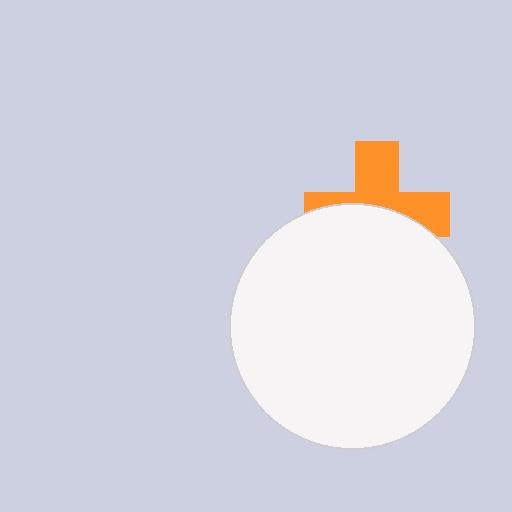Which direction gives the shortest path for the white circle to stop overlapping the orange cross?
Moving down gives the shortest separation.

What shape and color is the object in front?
The object in front is a white circle.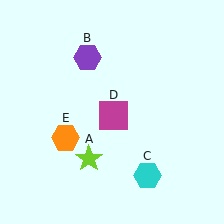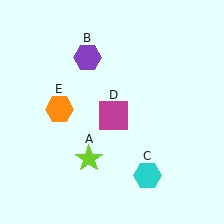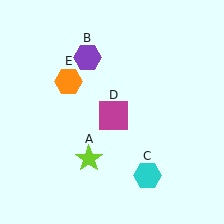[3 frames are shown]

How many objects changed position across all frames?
1 object changed position: orange hexagon (object E).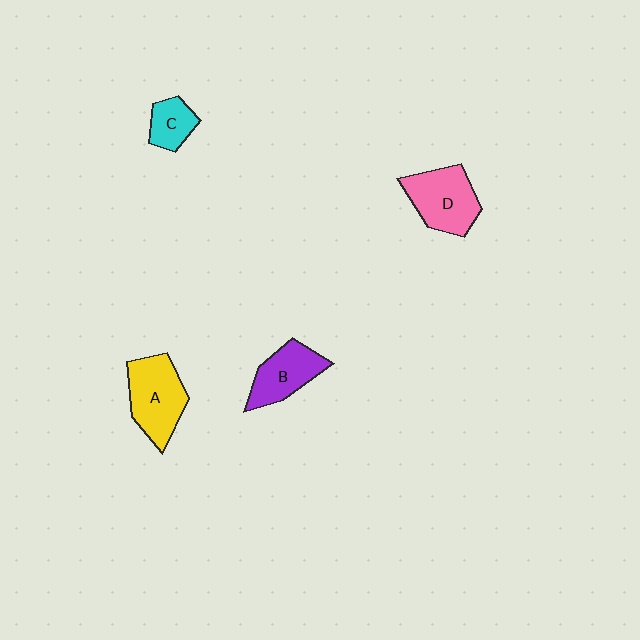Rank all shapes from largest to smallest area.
From largest to smallest: A (yellow), D (pink), B (purple), C (cyan).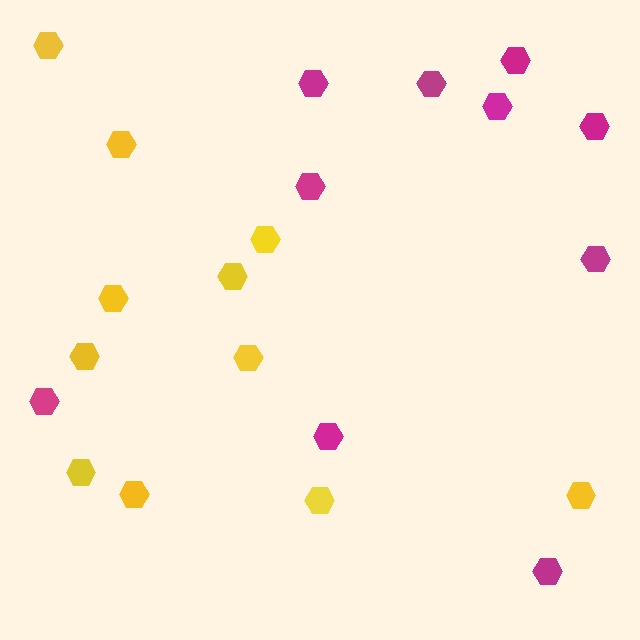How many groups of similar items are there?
There are 2 groups: one group of magenta hexagons (10) and one group of yellow hexagons (11).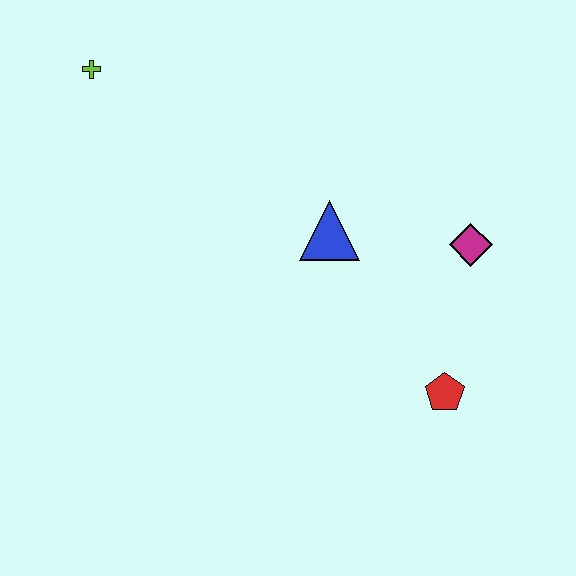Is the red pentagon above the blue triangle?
No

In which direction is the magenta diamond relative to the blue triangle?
The magenta diamond is to the right of the blue triangle.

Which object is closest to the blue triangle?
The magenta diamond is closest to the blue triangle.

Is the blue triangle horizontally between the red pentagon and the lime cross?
Yes